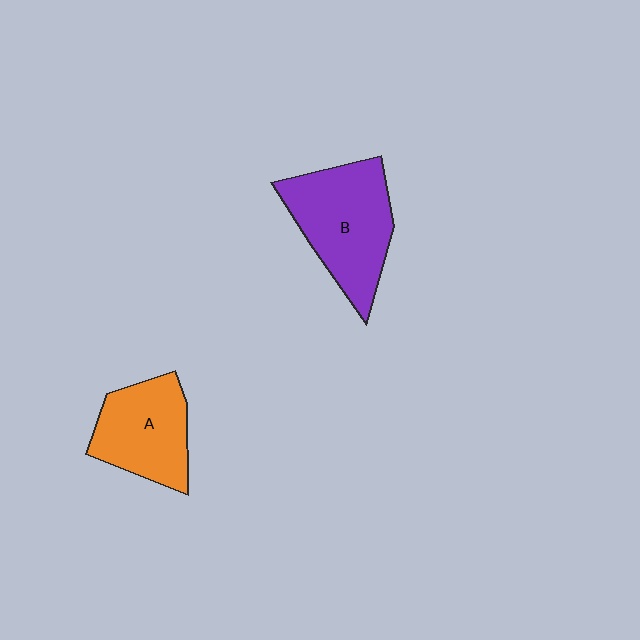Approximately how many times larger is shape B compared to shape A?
Approximately 1.3 times.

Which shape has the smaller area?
Shape A (orange).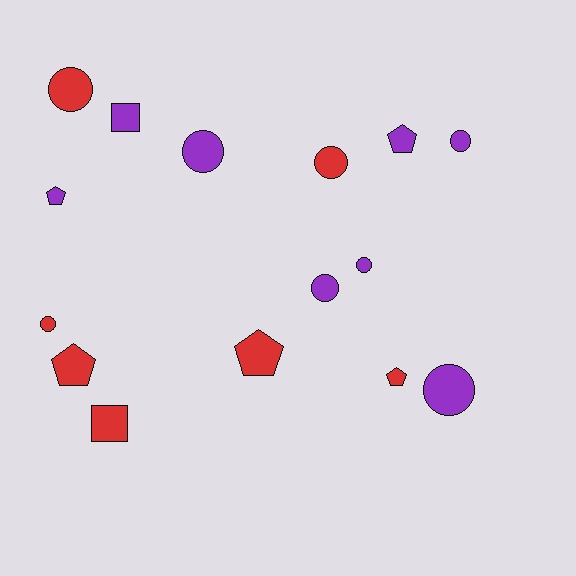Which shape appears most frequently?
Circle, with 8 objects.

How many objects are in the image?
There are 15 objects.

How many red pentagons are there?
There are 3 red pentagons.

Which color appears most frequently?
Purple, with 8 objects.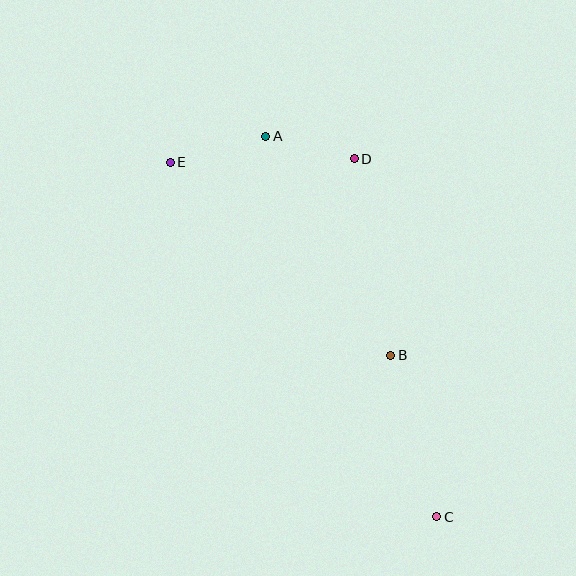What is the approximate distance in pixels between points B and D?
The distance between B and D is approximately 200 pixels.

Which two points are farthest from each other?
Points C and E are farthest from each other.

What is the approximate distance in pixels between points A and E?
The distance between A and E is approximately 99 pixels.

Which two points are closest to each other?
Points A and D are closest to each other.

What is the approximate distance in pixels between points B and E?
The distance between B and E is approximately 293 pixels.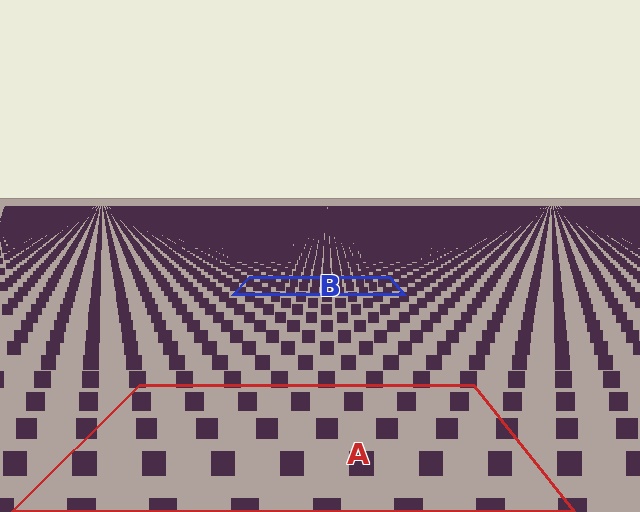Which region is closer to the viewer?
Region A is closer. The texture elements there are larger and more spread out.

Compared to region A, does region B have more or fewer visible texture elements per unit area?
Region B has more texture elements per unit area — they are packed more densely because it is farther away.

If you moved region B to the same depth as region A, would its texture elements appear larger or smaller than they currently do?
They would appear larger. At a closer depth, the same texture elements are projected at a bigger on-screen size.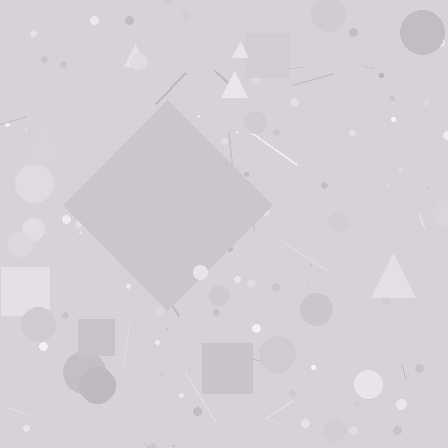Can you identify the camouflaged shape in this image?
The camouflaged shape is a diamond.